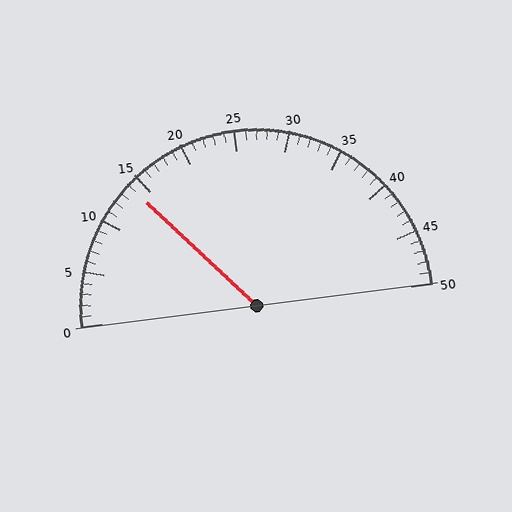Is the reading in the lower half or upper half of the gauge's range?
The reading is in the lower half of the range (0 to 50).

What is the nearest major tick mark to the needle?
The nearest major tick mark is 15.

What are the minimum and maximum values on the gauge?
The gauge ranges from 0 to 50.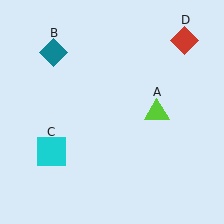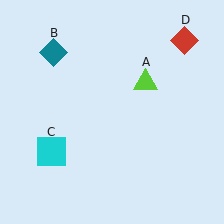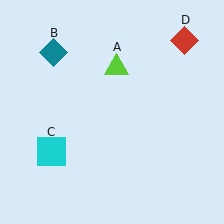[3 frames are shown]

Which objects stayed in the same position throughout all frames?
Teal diamond (object B) and cyan square (object C) and red diamond (object D) remained stationary.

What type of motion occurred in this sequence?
The lime triangle (object A) rotated counterclockwise around the center of the scene.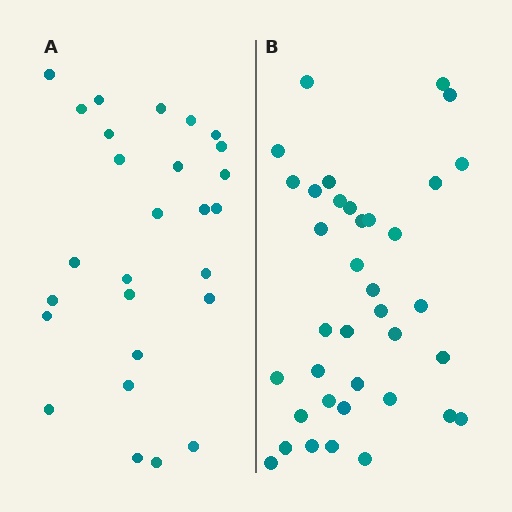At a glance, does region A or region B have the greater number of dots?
Region B (the right region) has more dots.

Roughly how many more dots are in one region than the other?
Region B has roughly 10 or so more dots than region A.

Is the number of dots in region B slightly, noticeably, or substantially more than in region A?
Region B has noticeably more, but not dramatically so. The ratio is roughly 1.4 to 1.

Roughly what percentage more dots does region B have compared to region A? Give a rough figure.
About 35% more.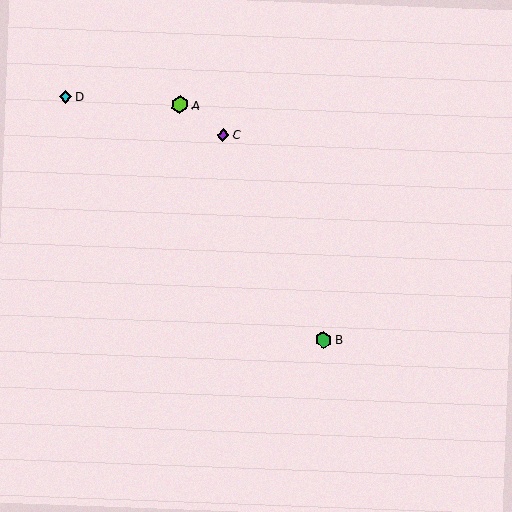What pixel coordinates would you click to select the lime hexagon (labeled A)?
Click at (180, 105) to select the lime hexagon A.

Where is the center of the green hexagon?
The center of the green hexagon is at (323, 340).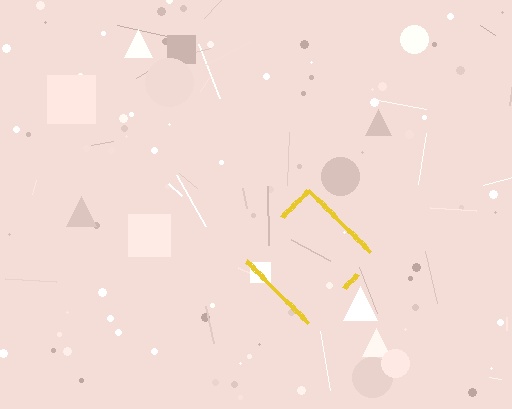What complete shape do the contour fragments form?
The contour fragments form a diamond.